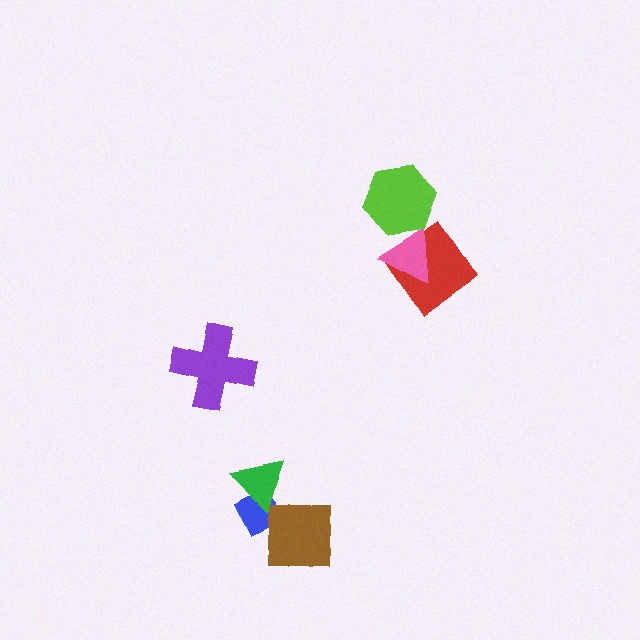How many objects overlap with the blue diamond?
2 objects overlap with the blue diamond.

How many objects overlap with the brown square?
2 objects overlap with the brown square.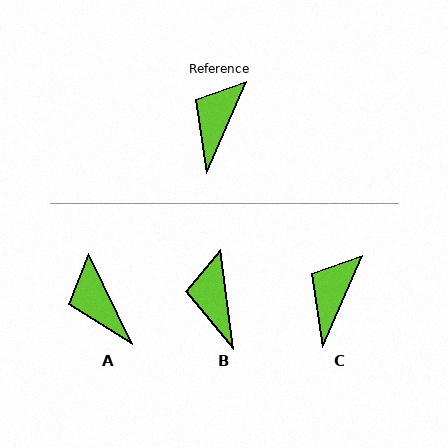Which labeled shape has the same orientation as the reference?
C.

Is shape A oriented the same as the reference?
No, it is off by about 49 degrees.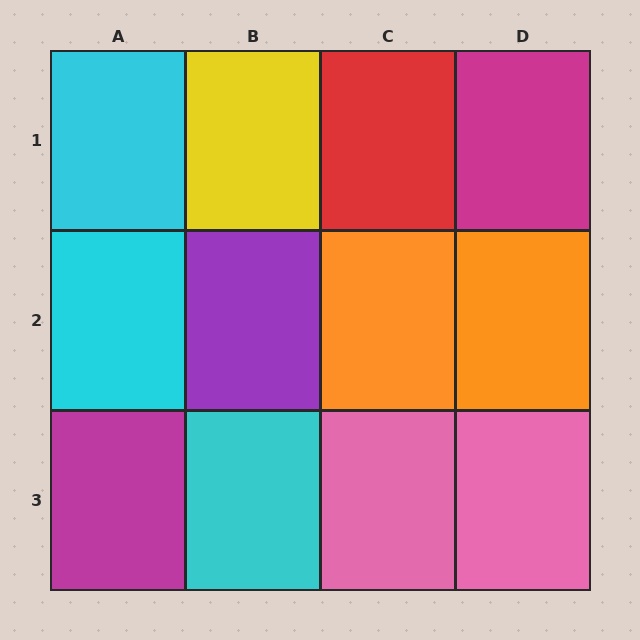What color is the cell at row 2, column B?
Purple.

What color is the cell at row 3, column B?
Cyan.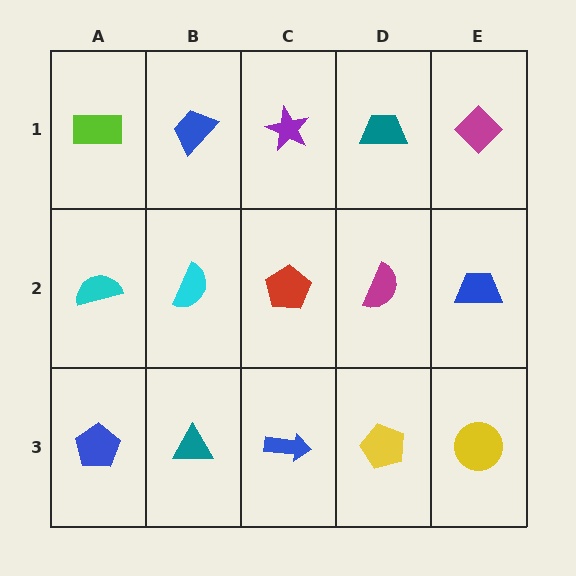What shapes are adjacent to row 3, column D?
A magenta semicircle (row 2, column D), a blue arrow (row 3, column C), a yellow circle (row 3, column E).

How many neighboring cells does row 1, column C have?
3.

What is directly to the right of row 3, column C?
A yellow pentagon.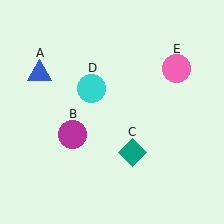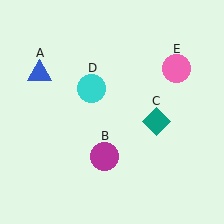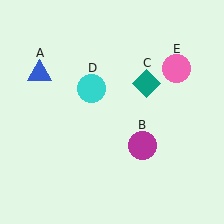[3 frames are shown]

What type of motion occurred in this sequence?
The magenta circle (object B), teal diamond (object C) rotated counterclockwise around the center of the scene.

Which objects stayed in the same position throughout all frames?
Blue triangle (object A) and cyan circle (object D) and pink circle (object E) remained stationary.